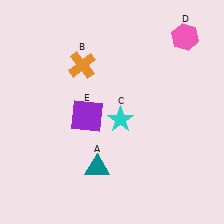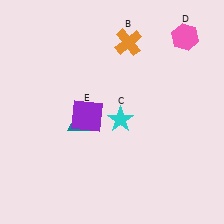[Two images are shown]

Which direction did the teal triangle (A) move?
The teal triangle (A) moved up.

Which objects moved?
The objects that moved are: the teal triangle (A), the orange cross (B).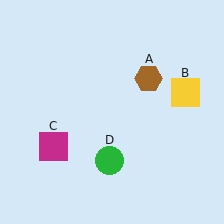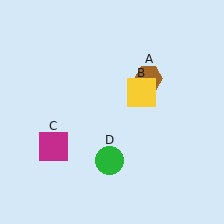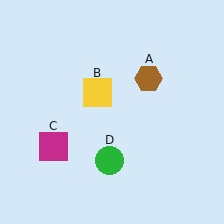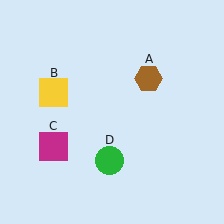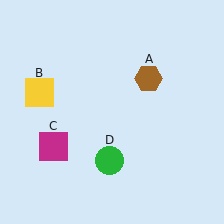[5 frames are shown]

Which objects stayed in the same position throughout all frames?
Brown hexagon (object A) and magenta square (object C) and green circle (object D) remained stationary.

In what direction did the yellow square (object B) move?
The yellow square (object B) moved left.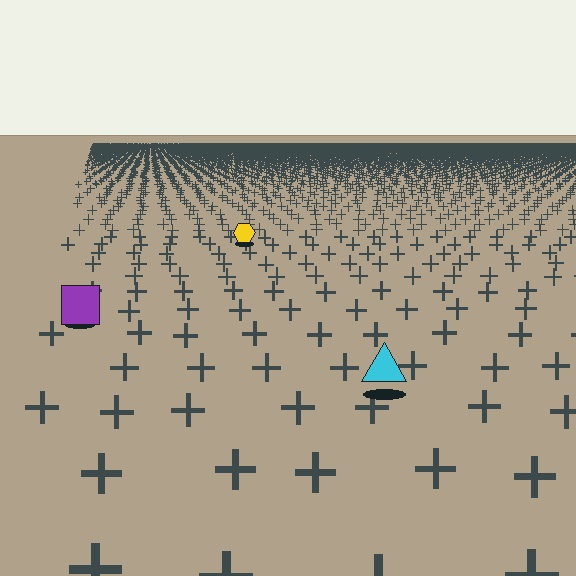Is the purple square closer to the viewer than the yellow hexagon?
Yes. The purple square is closer — you can tell from the texture gradient: the ground texture is coarser near it.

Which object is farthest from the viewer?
The yellow hexagon is farthest from the viewer. It appears smaller and the ground texture around it is denser.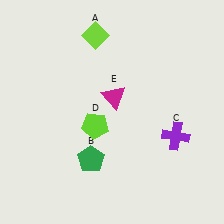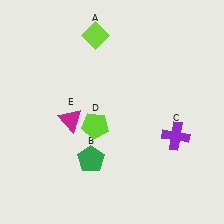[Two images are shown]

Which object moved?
The magenta triangle (E) moved left.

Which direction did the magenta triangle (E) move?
The magenta triangle (E) moved left.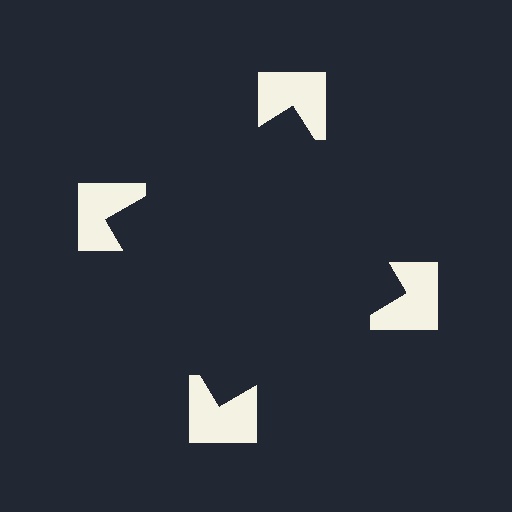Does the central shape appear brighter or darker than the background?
It typically appears slightly darker than the background, even though no actual brightness change is drawn.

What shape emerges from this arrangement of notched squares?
An illusory square — its edges are inferred from the aligned wedge cuts in the notched squares, not physically drawn.